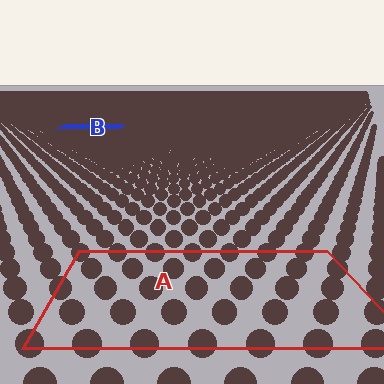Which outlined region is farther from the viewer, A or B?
Region B is farther from the viewer — the texture elements inside it appear smaller and more densely packed.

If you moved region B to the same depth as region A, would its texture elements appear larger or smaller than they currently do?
They would appear larger. At a closer depth, the same texture elements are projected at a bigger on-screen size.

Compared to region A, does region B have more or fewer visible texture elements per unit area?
Region B has more texture elements per unit area — they are packed more densely because it is farther away.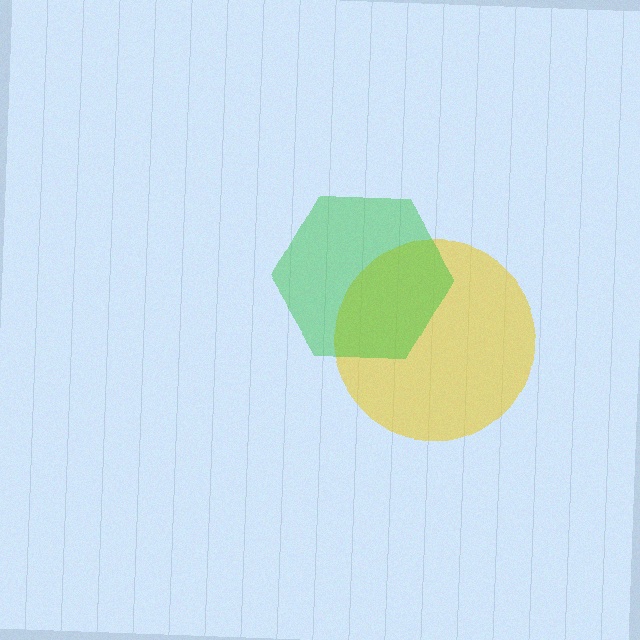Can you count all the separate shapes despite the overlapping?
Yes, there are 2 separate shapes.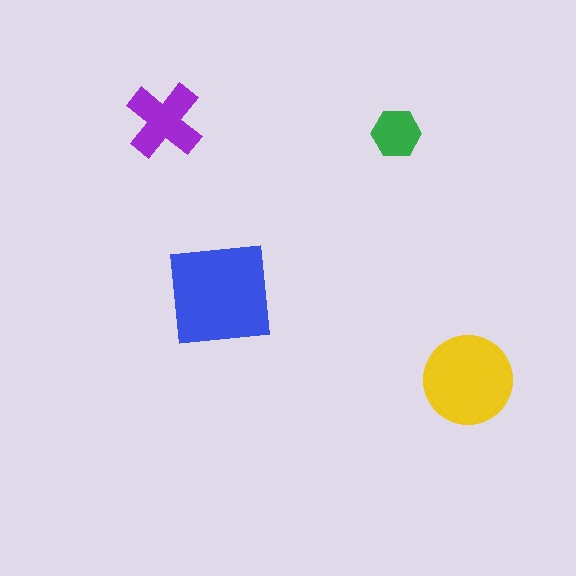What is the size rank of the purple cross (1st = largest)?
3rd.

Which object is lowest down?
The yellow circle is bottommost.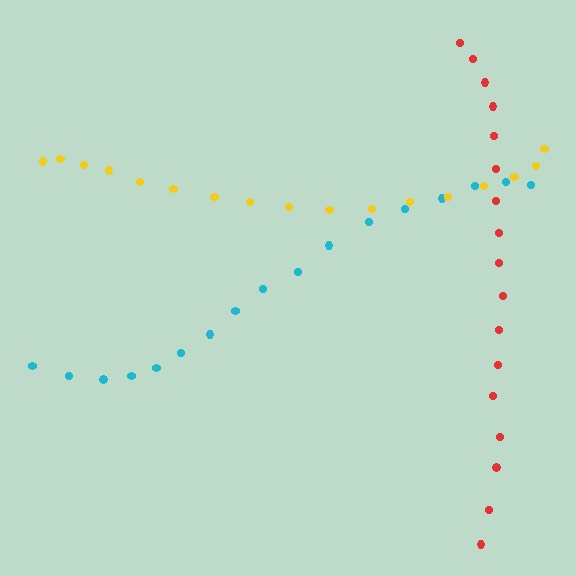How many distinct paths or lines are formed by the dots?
There are 3 distinct paths.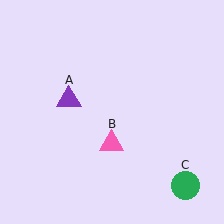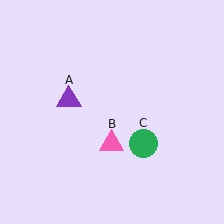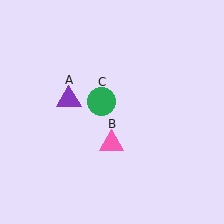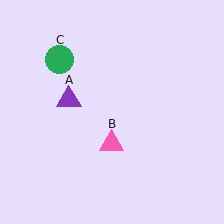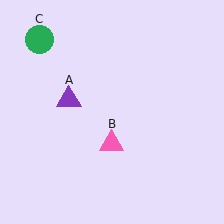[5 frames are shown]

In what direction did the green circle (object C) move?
The green circle (object C) moved up and to the left.